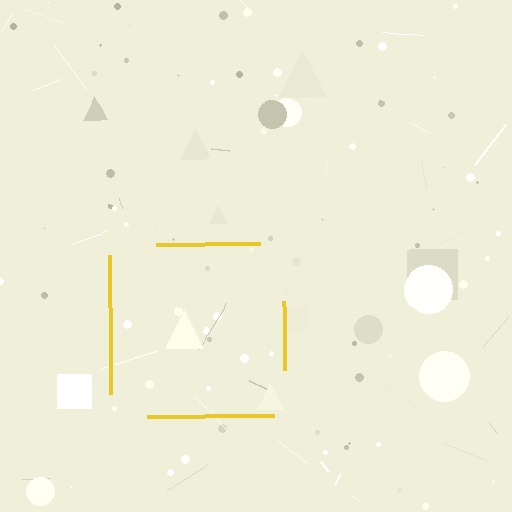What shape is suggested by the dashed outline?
The dashed outline suggests a square.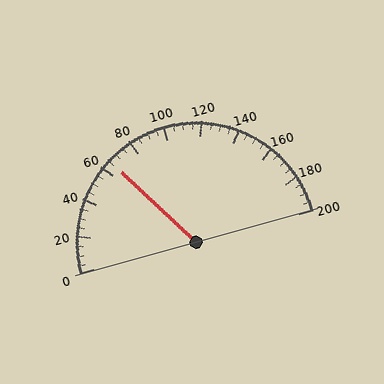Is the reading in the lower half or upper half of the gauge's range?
The reading is in the lower half of the range (0 to 200).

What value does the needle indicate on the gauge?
The needle indicates approximately 65.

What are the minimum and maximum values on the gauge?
The gauge ranges from 0 to 200.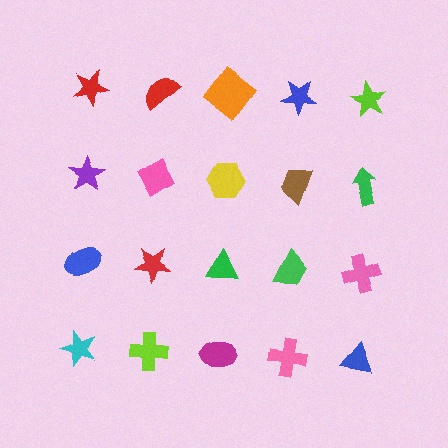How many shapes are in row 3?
5 shapes.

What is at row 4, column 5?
A blue triangle.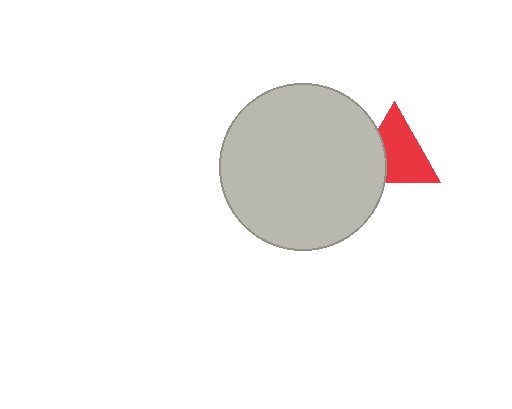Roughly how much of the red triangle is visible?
Most of it is visible (roughly 69%).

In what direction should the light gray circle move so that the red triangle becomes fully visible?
The light gray circle should move left. That is the shortest direction to clear the overlap and leave the red triangle fully visible.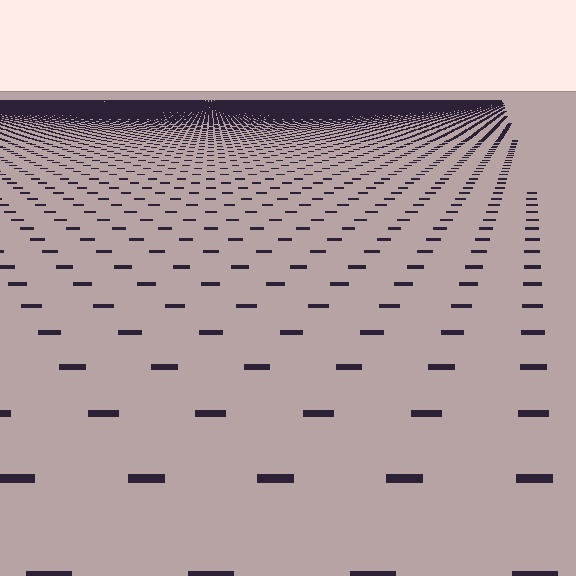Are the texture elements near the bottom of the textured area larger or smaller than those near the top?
Larger. Near the bottom, elements are closer to the viewer and appear at a bigger on-screen size.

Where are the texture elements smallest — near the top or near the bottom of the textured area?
Near the top.